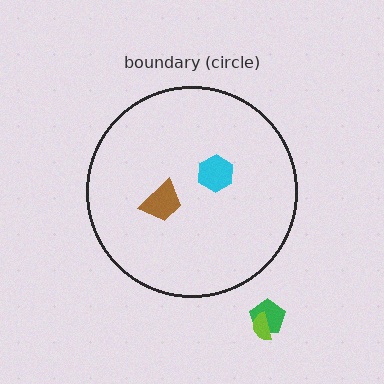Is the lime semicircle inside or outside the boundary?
Outside.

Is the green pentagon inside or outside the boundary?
Outside.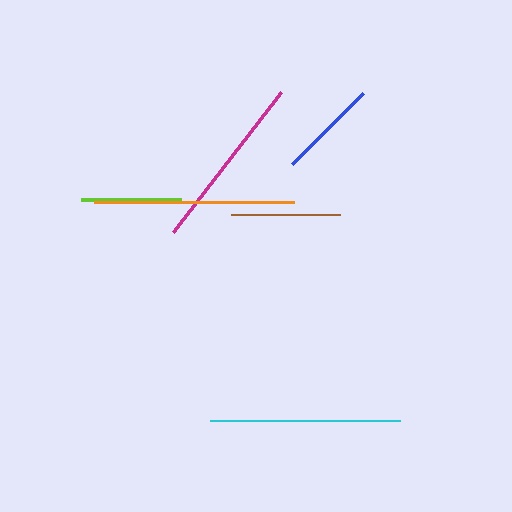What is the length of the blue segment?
The blue segment is approximately 101 pixels long.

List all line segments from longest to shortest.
From longest to shortest: orange, cyan, magenta, brown, blue, lime.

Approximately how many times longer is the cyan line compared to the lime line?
The cyan line is approximately 1.9 times the length of the lime line.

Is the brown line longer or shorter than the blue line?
The brown line is longer than the blue line.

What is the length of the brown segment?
The brown segment is approximately 108 pixels long.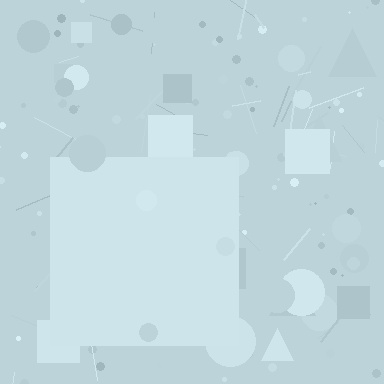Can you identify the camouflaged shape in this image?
The camouflaged shape is a square.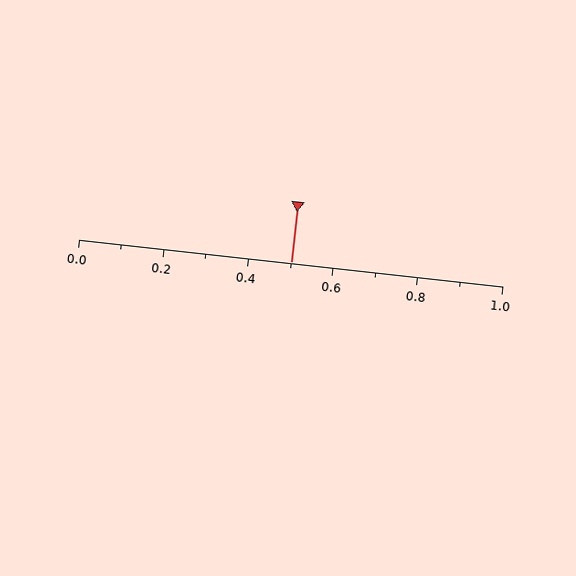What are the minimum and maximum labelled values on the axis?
The axis runs from 0.0 to 1.0.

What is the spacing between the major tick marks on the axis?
The major ticks are spaced 0.2 apart.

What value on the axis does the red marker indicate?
The marker indicates approximately 0.5.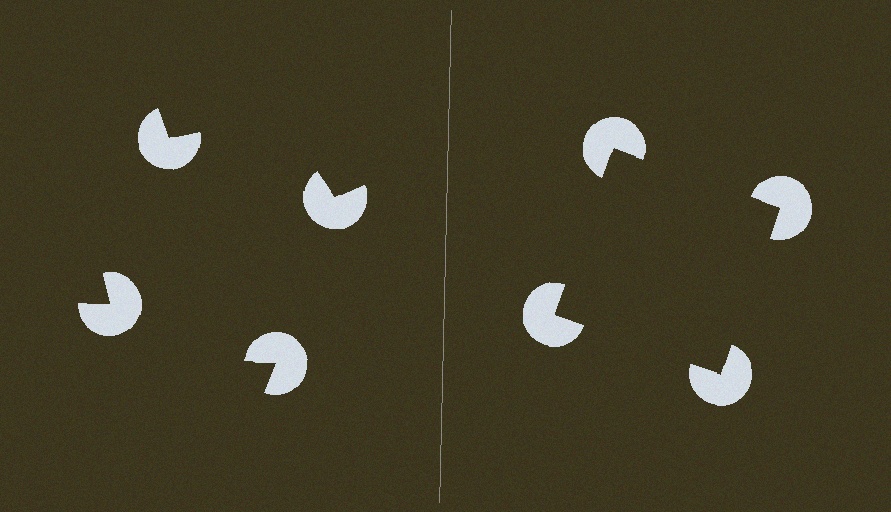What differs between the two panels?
The pac-man discs are positioned identically on both sides; only the wedge orientations differ. On the right they align to a square; on the left they are misaligned.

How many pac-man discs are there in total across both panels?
8 — 4 on each side.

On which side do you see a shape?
An illusory square appears on the right side. On the left side the wedge cuts are rotated, so no coherent shape forms.